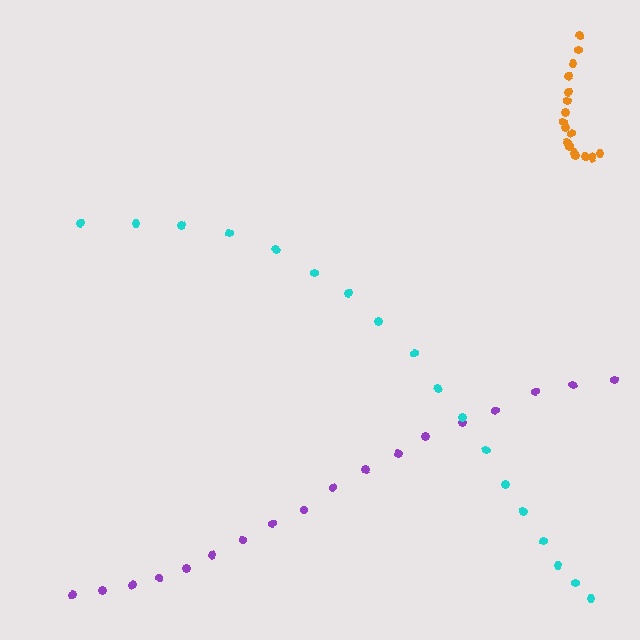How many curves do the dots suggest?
There are 3 distinct paths.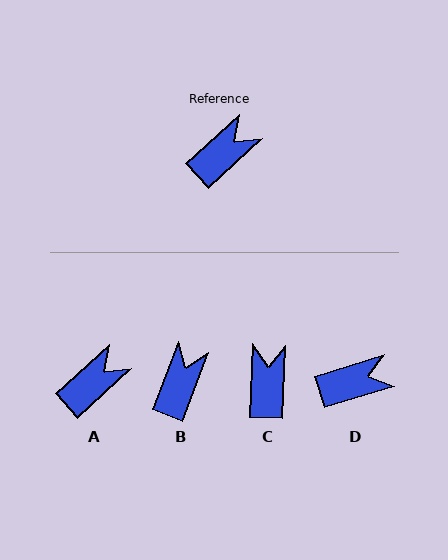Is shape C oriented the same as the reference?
No, it is off by about 45 degrees.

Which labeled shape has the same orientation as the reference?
A.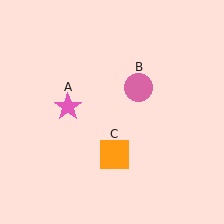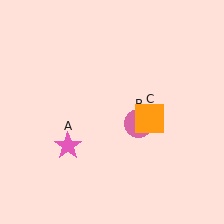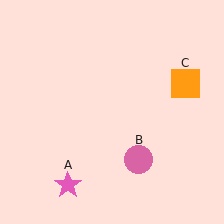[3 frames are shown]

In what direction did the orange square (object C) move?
The orange square (object C) moved up and to the right.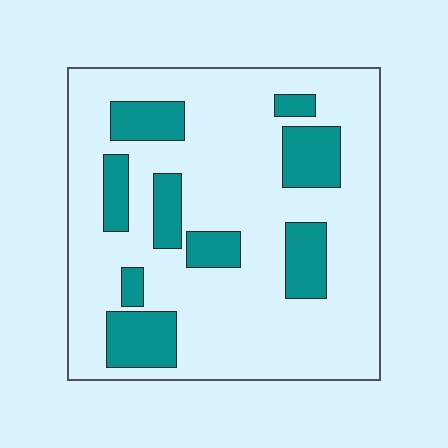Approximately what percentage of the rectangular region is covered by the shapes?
Approximately 20%.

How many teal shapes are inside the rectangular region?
9.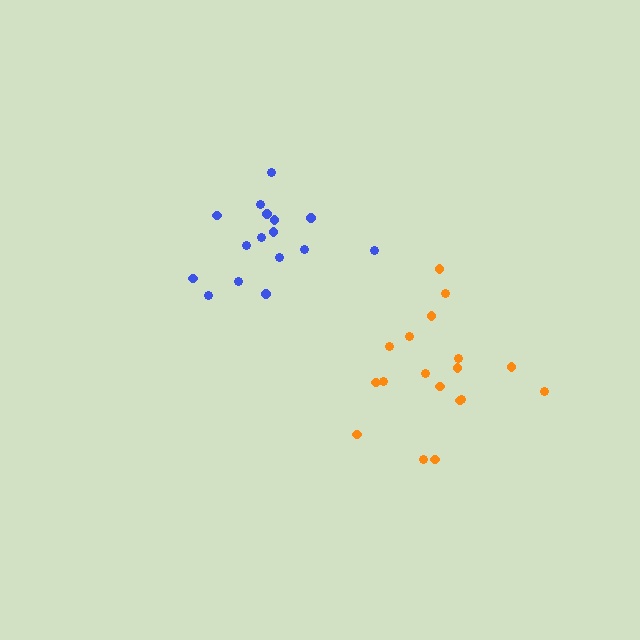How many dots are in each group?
Group 1: 18 dots, Group 2: 16 dots (34 total).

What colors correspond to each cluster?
The clusters are colored: orange, blue.